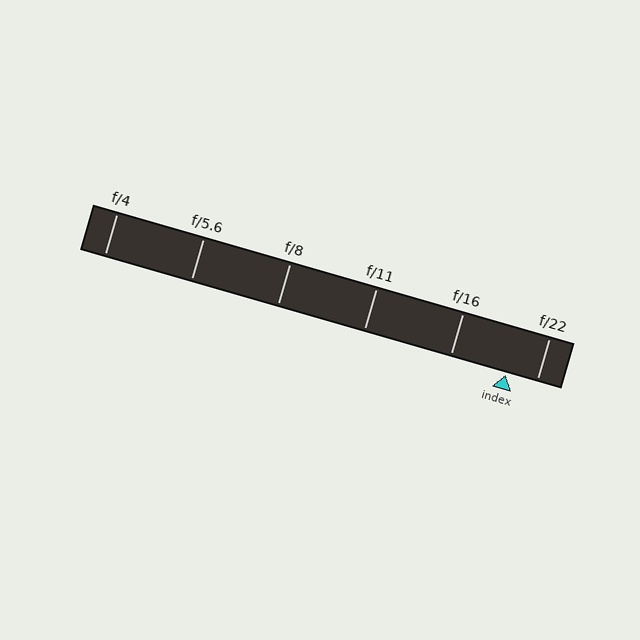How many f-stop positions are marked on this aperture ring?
There are 6 f-stop positions marked.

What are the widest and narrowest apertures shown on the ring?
The widest aperture shown is f/4 and the narrowest is f/22.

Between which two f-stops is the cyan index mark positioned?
The index mark is between f/16 and f/22.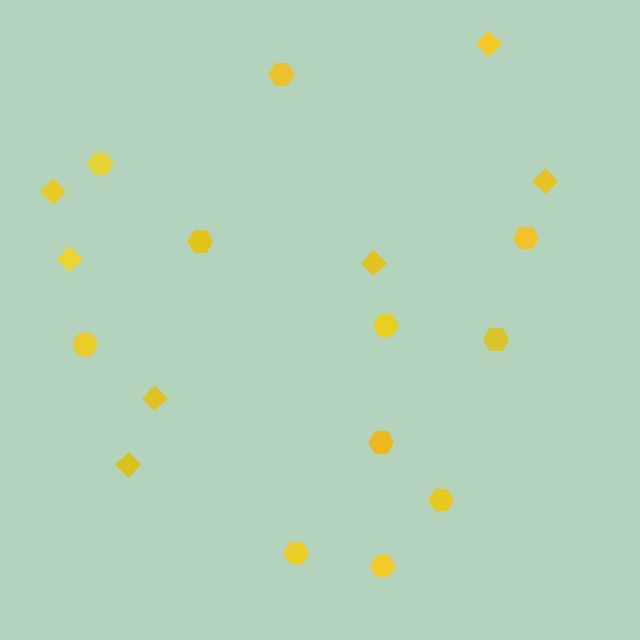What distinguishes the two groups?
There are 2 groups: one group of diamonds (7) and one group of hexagons (11).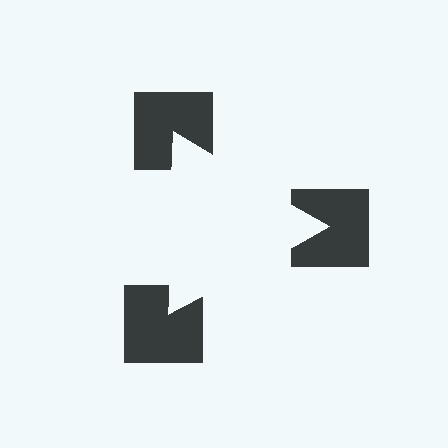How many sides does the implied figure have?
3 sides.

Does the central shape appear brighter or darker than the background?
It typically appears slightly brighter than the background, even though no actual brightness change is drawn.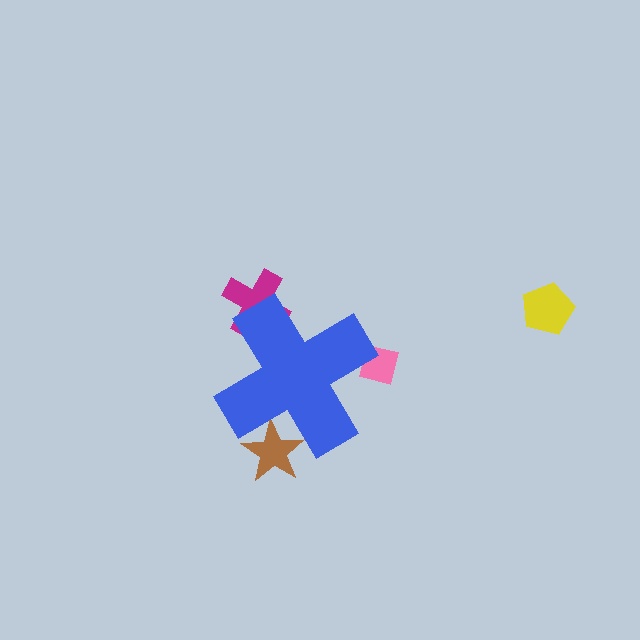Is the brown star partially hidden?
Yes, the brown star is partially hidden behind the blue cross.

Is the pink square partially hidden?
Yes, the pink square is partially hidden behind the blue cross.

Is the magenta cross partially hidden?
Yes, the magenta cross is partially hidden behind the blue cross.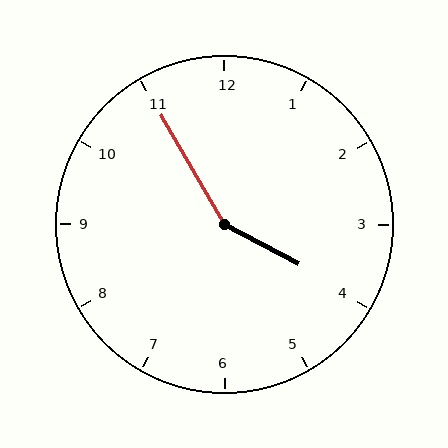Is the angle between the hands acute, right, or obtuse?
It is obtuse.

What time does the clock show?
3:55.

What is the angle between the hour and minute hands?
Approximately 148 degrees.